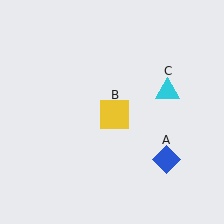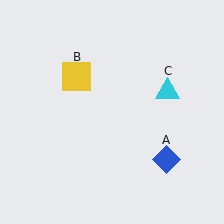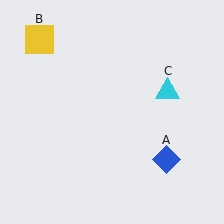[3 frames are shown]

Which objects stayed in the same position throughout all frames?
Blue diamond (object A) and cyan triangle (object C) remained stationary.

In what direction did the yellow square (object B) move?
The yellow square (object B) moved up and to the left.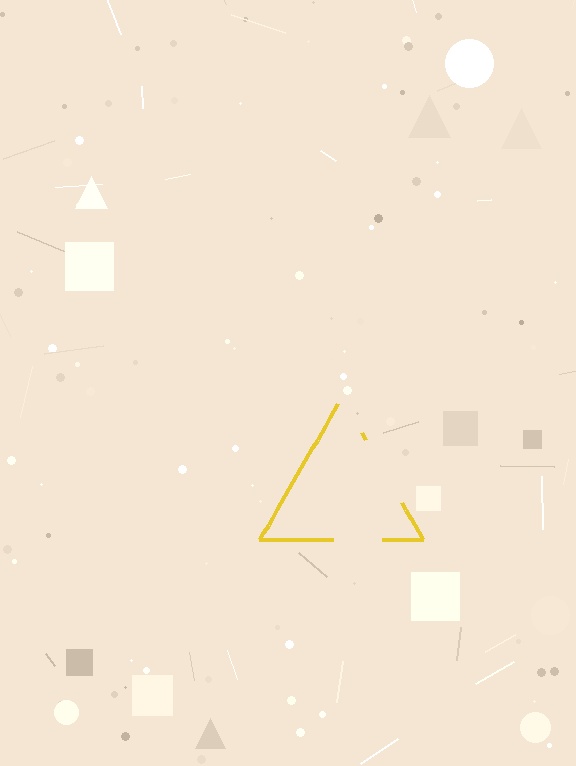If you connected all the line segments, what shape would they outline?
They would outline a triangle.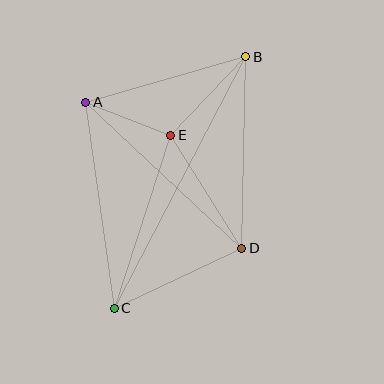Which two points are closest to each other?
Points A and E are closest to each other.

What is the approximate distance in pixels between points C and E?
The distance between C and E is approximately 182 pixels.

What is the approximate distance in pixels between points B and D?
The distance between B and D is approximately 191 pixels.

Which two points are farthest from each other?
Points B and C are farthest from each other.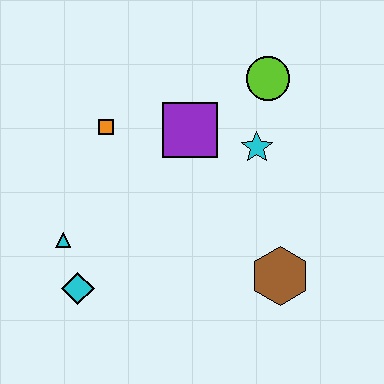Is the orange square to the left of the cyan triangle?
No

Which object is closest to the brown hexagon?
The cyan star is closest to the brown hexagon.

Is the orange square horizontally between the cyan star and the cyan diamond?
Yes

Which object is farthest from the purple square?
The cyan diamond is farthest from the purple square.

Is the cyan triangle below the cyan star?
Yes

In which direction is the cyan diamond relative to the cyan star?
The cyan diamond is to the left of the cyan star.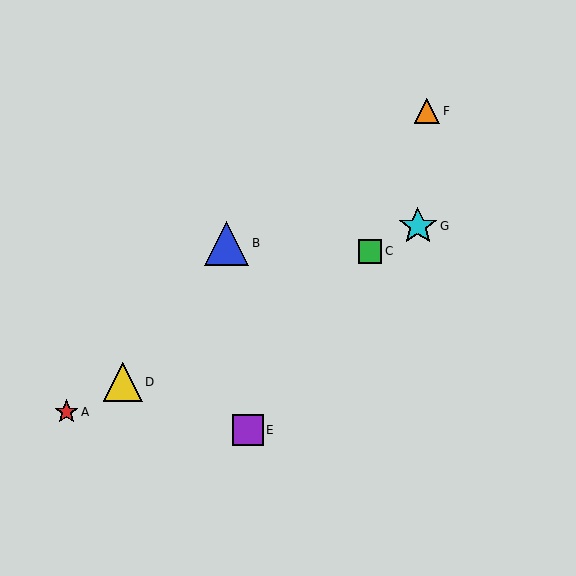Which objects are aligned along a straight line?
Objects A, C, D, G are aligned along a straight line.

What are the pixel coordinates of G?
Object G is at (418, 226).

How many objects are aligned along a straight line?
4 objects (A, C, D, G) are aligned along a straight line.